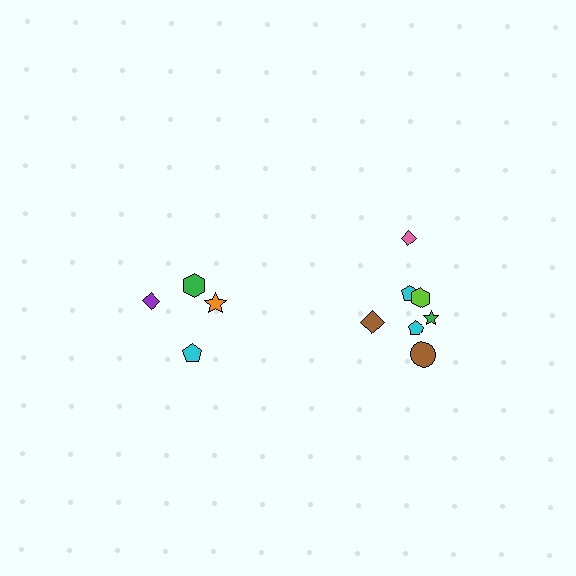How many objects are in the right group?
There are 7 objects.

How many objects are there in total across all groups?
There are 11 objects.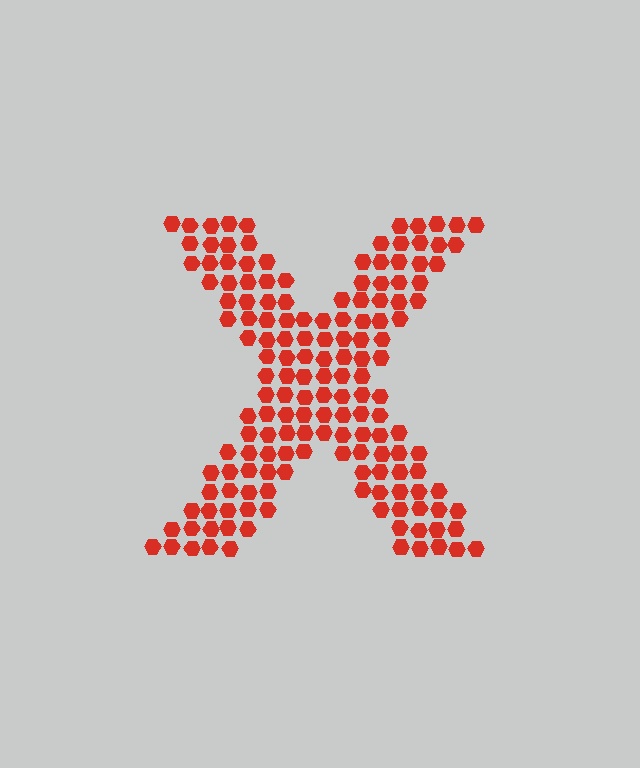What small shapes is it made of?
It is made of small hexagons.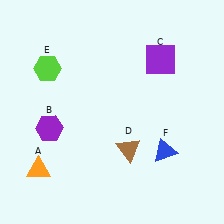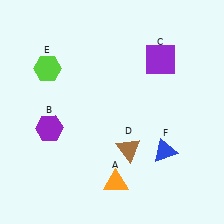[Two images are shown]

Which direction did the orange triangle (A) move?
The orange triangle (A) moved right.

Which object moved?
The orange triangle (A) moved right.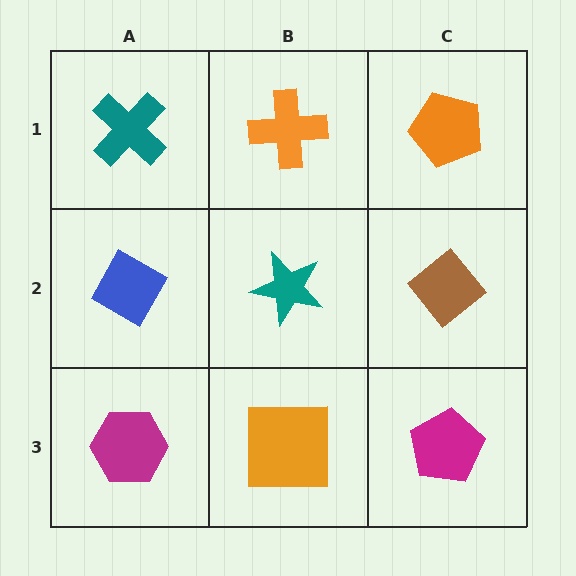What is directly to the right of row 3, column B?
A magenta pentagon.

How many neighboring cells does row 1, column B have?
3.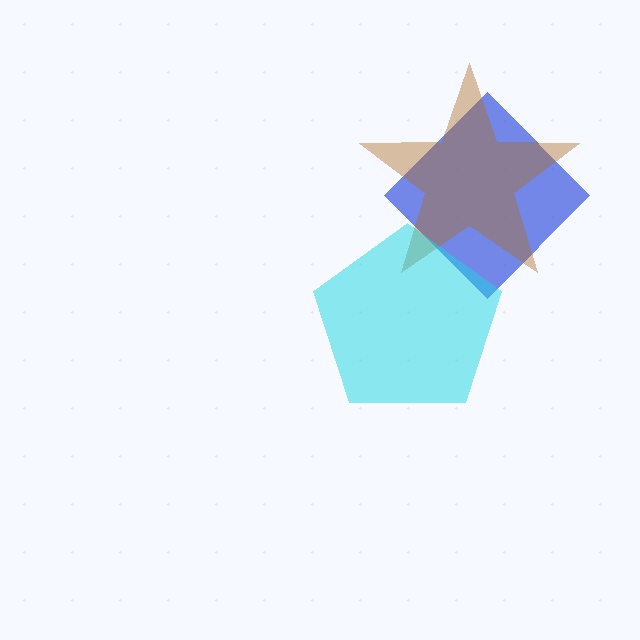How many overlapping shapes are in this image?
There are 3 overlapping shapes in the image.